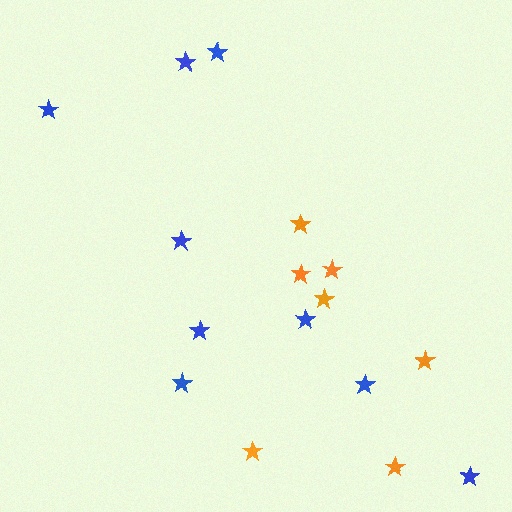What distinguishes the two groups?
There are 2 groups: one group of orange stars (7) and one group of blue stars (9).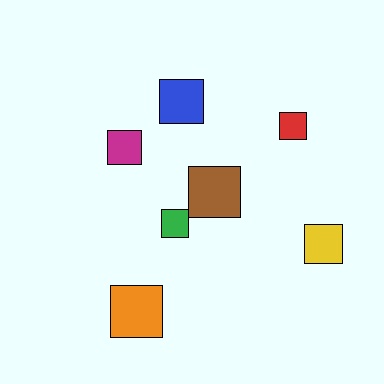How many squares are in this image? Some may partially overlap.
There are 7 squares.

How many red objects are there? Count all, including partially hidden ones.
There is 1 red object.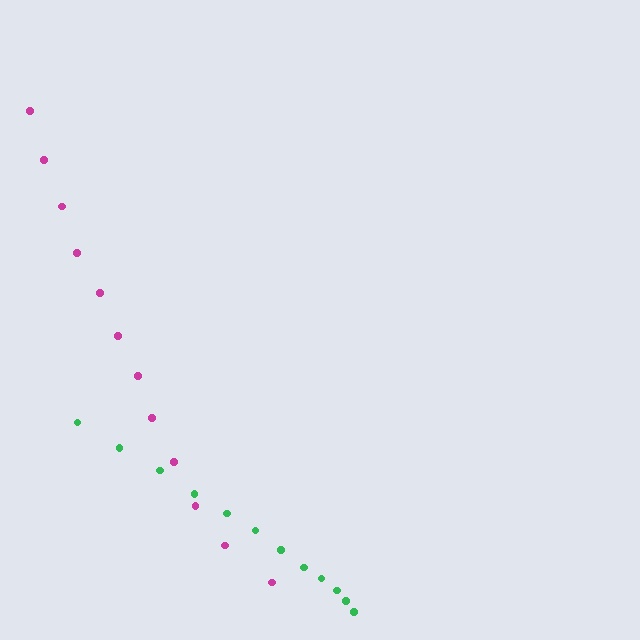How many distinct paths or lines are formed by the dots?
There are 2 distinct paths.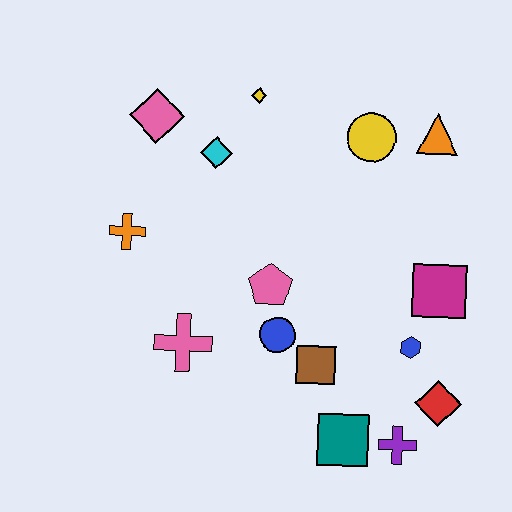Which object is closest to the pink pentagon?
The blue circle is closest to the pink pentagon.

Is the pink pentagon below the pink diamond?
Yes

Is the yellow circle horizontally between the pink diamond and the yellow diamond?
No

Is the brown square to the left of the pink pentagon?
No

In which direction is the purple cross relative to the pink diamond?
The purple cross is below the pink diamond.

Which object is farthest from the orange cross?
The red diamond is farthest from the orange cross.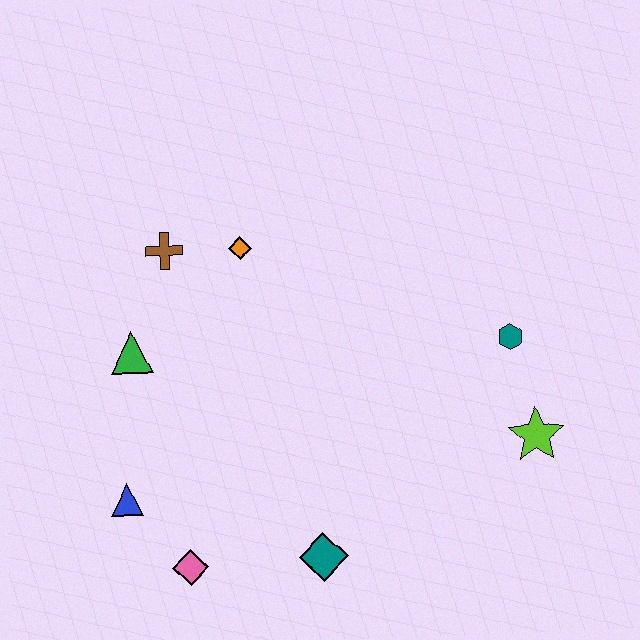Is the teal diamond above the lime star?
No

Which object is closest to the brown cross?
The orange diamond is closest to the brown cross.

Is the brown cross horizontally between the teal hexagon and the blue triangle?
Yes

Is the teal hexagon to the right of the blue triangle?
Yes